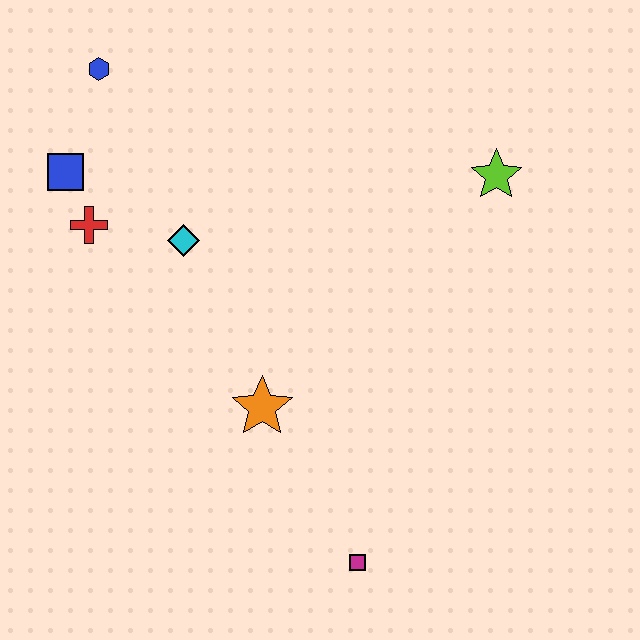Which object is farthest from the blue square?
The magenta square is farthest from the blue square.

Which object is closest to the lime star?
The cyan diamond is closest to the lime star.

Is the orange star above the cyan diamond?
No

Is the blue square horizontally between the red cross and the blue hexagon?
No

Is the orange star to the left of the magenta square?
Yes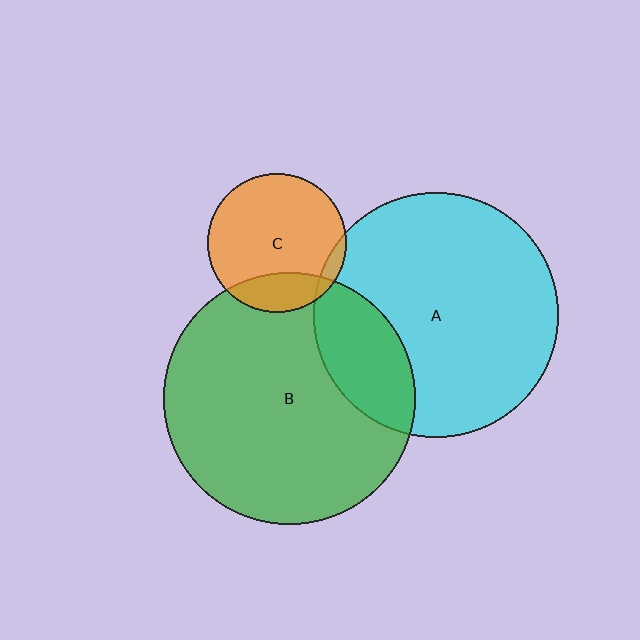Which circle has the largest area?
Circle B (green).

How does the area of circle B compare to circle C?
Approximately 3.3 times.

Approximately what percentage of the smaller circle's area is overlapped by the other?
Approximately 20%.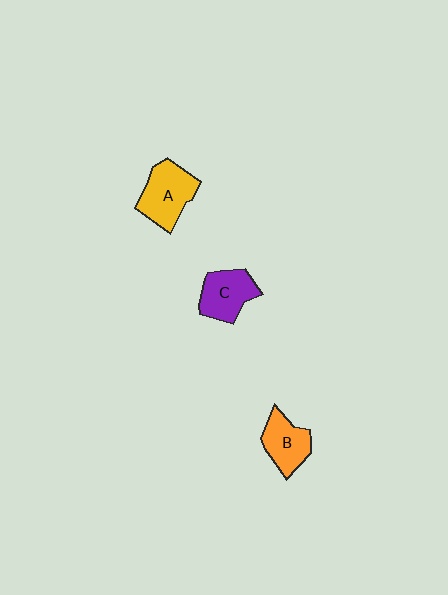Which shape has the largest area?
Shape A (yellow).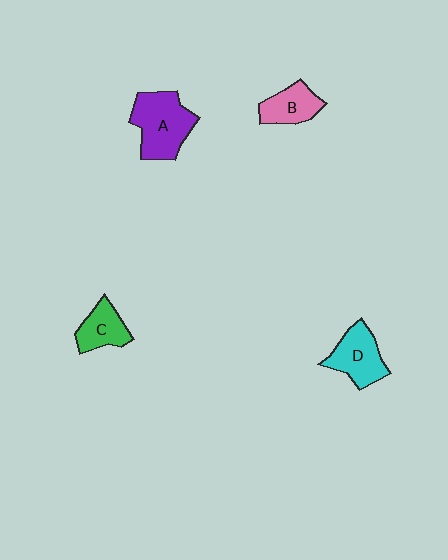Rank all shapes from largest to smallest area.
From largest to smallest: A (purple), D (cyan), B (pink), C (green).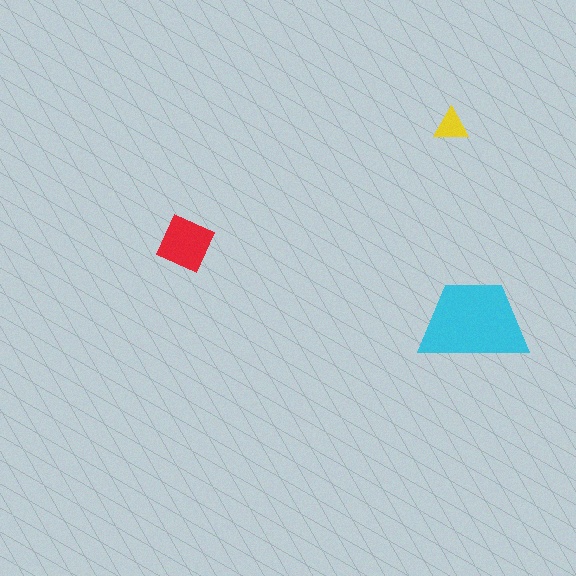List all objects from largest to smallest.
The cyan trapezoid, the red diamond, the yellow triangle.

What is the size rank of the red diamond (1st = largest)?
2nd.